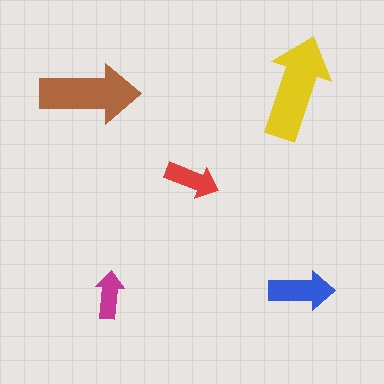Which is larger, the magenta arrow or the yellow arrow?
The yellow one.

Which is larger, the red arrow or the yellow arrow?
The yellow one.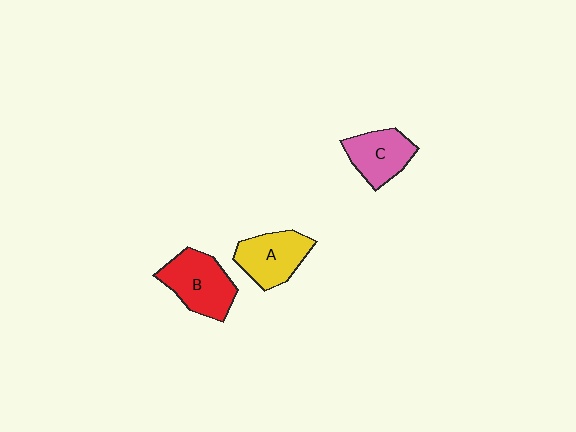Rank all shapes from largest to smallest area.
From largest to smallest: B (red), A (yellow), C (pink).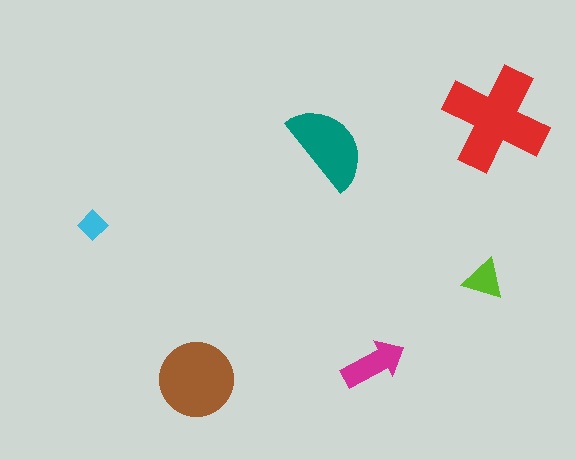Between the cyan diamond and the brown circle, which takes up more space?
The brown circle.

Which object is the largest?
The red cross.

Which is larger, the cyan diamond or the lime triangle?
The lime triangle.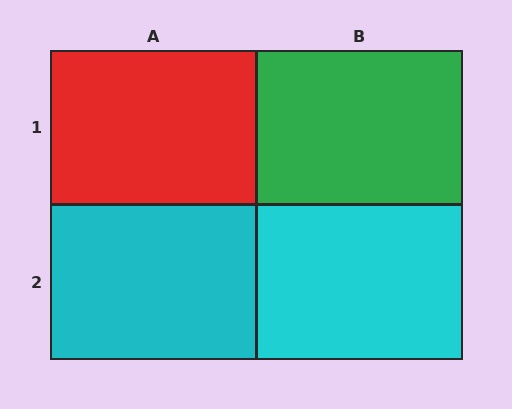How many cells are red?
1 cell is red.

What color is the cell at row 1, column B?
Green.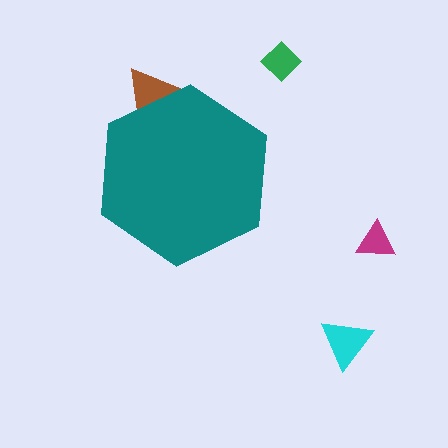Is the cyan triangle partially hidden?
No, the cyan triangle is fully visible.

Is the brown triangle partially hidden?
Yes, the brown triangle is partially hidden behind the teal hexagon.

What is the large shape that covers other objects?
A teal hexagon.